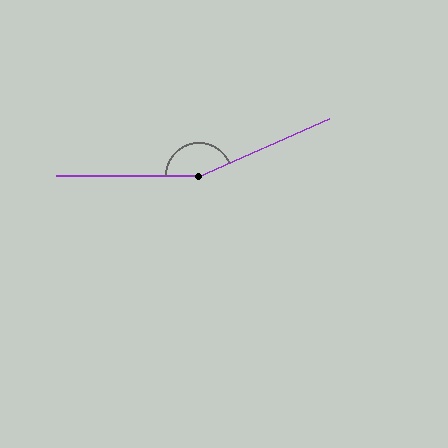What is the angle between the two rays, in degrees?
Approximately 156 degrees.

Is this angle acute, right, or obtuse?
It is obtuse.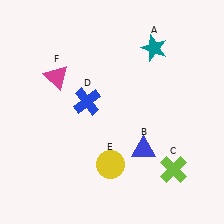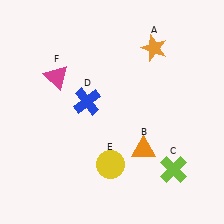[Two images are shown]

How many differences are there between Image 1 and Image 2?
There are 2 differences between the two images.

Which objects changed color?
A changed from teal to orange. B changed from blue to orange.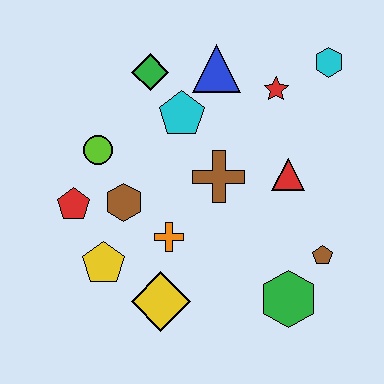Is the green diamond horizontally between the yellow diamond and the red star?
No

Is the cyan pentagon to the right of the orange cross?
Yes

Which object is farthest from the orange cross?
The cyan hexagon is farthest from the orange cross.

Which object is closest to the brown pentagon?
The green hexagon is closest to the brown pentagon.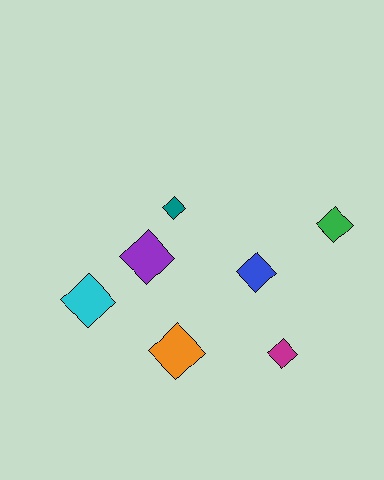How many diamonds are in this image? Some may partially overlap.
There are 7 diamonds.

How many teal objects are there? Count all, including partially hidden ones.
There is 1 teal object.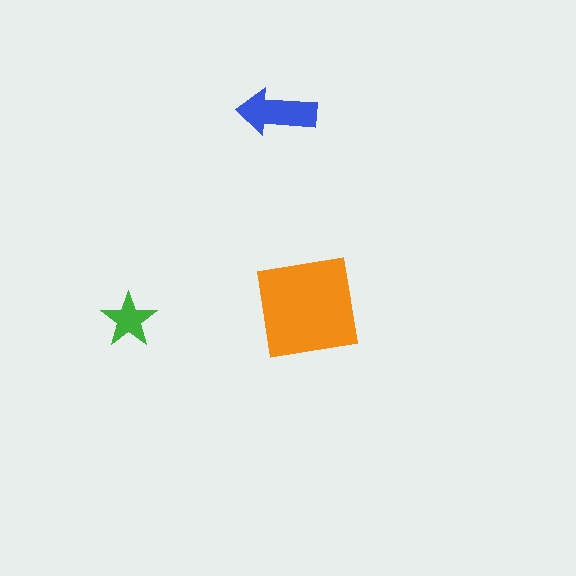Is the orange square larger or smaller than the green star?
Larger.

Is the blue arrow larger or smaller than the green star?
Larger.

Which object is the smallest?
The green star.